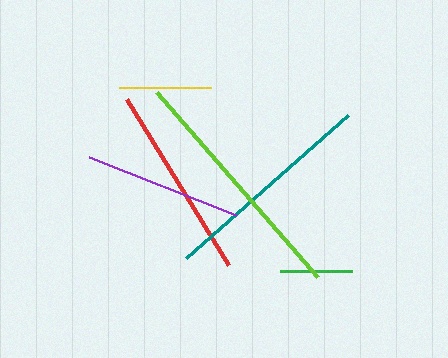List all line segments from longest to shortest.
From longest to shortest: lime, teal, red, purple, yellow, green.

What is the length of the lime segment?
The lime segment is approximately 245 pixels long.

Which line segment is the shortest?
The green line is the shortest at approximately 72 pixels.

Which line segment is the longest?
The lime line is the longest at approximately 245 pixels.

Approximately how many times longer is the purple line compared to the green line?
The purple line is approximately 2.2 times the length of the green line.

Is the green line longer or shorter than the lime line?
The lime line is longer than the green line.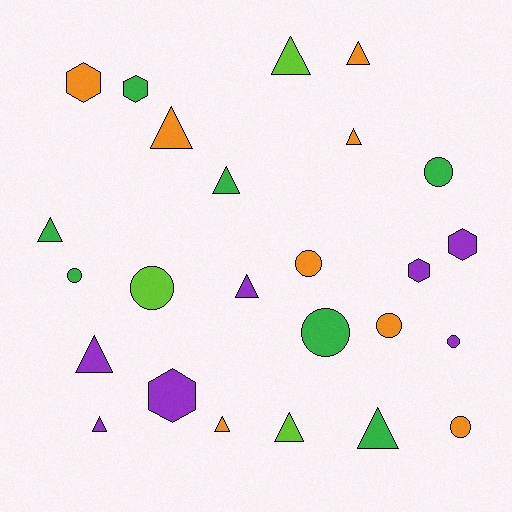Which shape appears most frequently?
Triangle, with 12 objects.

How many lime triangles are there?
There are 2 lime triangles.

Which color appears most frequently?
Orange, with 8 objects.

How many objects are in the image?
There are 25 objects.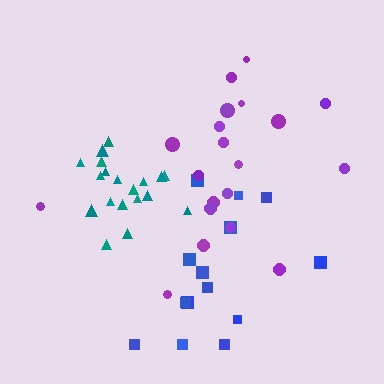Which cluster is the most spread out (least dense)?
Blue.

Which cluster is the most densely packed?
Teal.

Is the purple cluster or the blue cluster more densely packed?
Purple.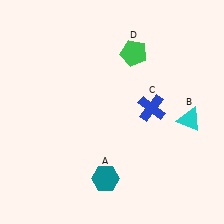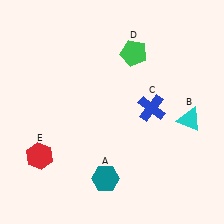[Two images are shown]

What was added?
A red hexagon (E) was added in Image 2.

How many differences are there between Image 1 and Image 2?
There is 1 difference between the two images.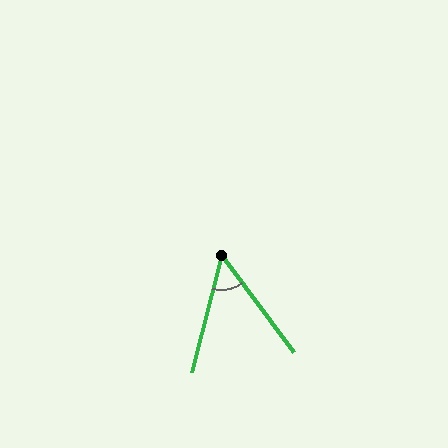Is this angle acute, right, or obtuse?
It is acute.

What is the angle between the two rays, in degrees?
Approximately 51 degrees.